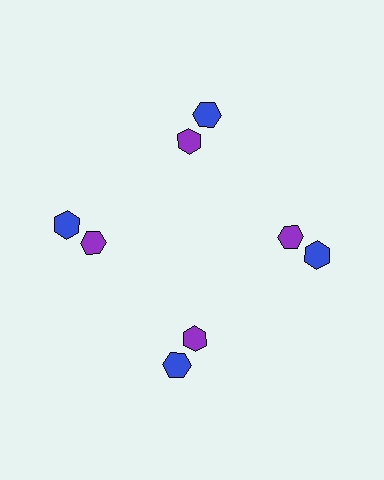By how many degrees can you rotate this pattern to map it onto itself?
The pattern maps onto itself every 90 degrees of rotation.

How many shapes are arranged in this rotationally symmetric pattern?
There are 8 shapes, arranged in 4 groups of 2.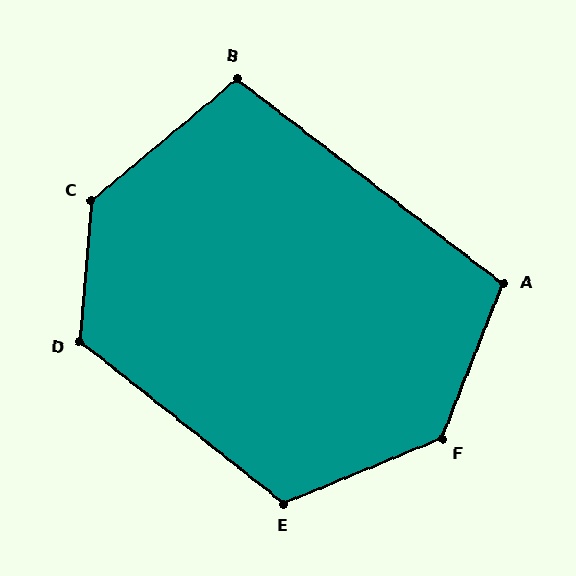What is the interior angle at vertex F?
Approximately 134 degrees (obtuse).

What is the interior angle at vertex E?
Approximately 119 degrees (obtuse).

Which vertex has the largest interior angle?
C, at approximately 135 degrees.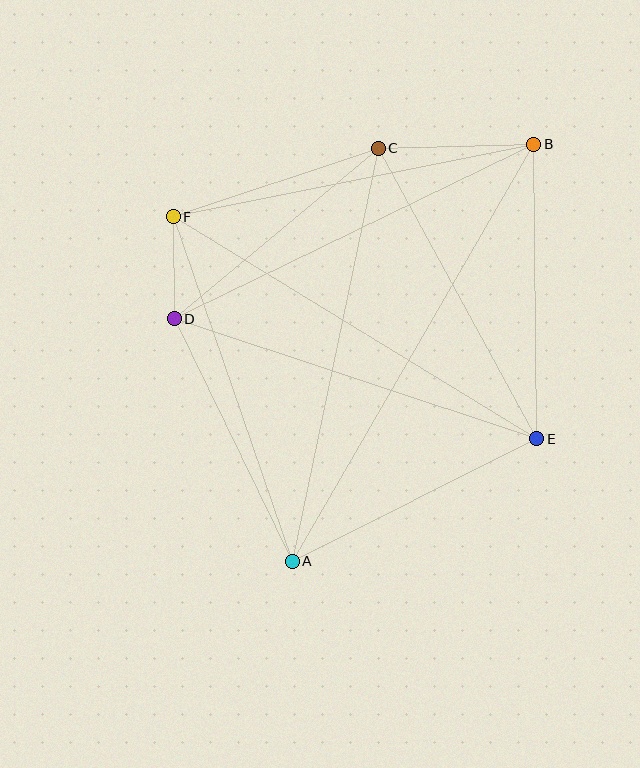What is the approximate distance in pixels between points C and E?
The distance between C and E is approximately 331 pixels.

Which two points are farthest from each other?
Points A and B are farthest from each other.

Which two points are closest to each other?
Points D and F are closest to each other.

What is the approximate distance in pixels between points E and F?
The distance between E and F is approximately 426 pixels.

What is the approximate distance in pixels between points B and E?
The distance between B and E is approximately 294 pixels.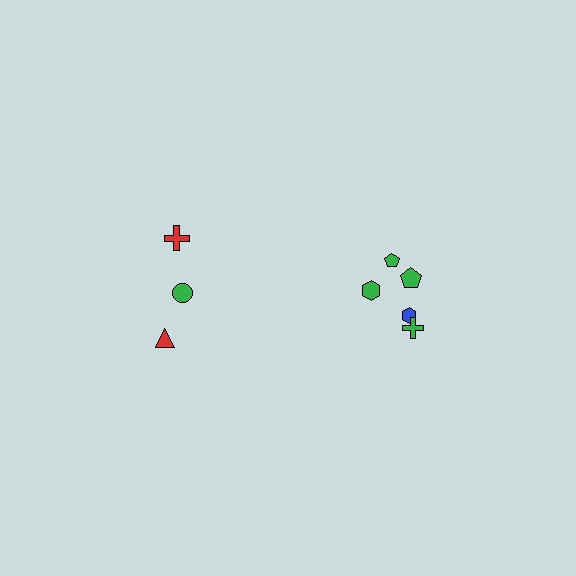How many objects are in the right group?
There are 5 objects.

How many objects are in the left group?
There are 3 objects.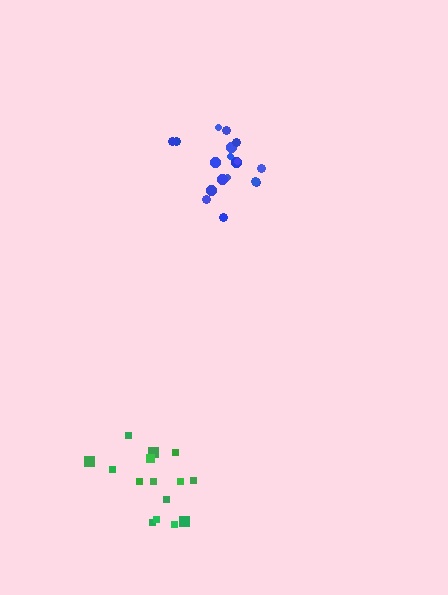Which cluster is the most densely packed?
Blue.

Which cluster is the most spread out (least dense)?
Green.